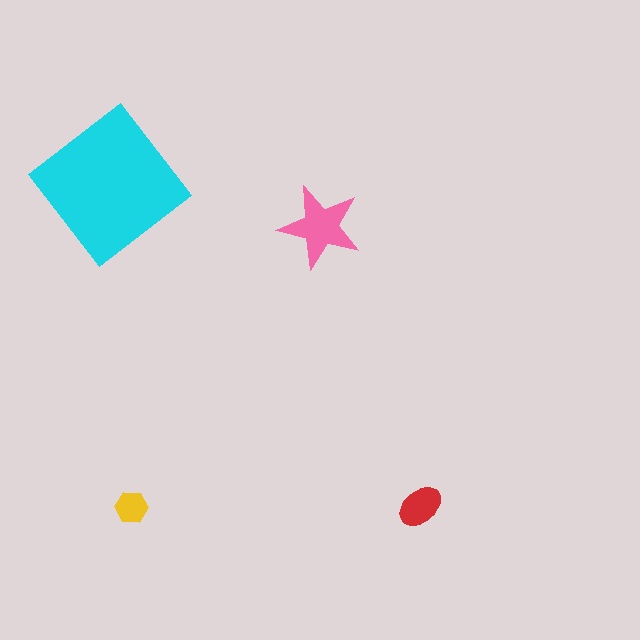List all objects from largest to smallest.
The cyan diamond, the pink star, the red ellipse, the yellow hexagon.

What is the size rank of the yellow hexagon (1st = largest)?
4th.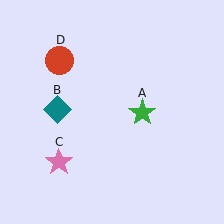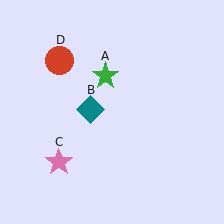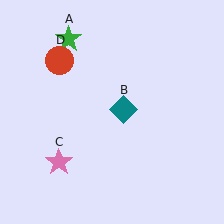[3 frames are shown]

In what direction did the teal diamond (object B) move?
The teal diamond (object B) moved right.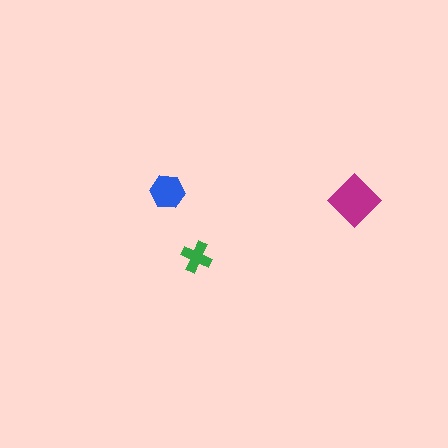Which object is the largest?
The magenta diamond.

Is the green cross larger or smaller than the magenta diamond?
Smaller.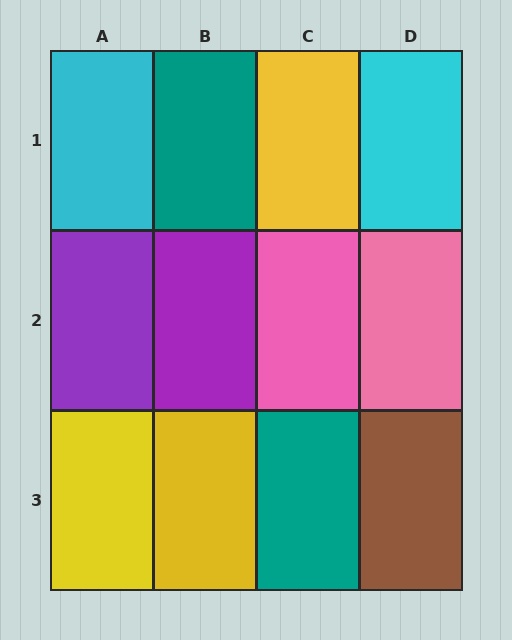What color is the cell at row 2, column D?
Pink.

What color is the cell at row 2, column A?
Purple.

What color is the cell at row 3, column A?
Yellow.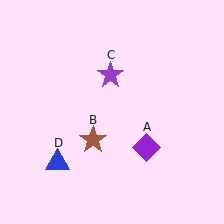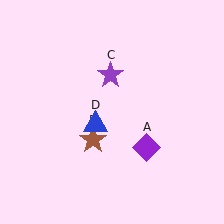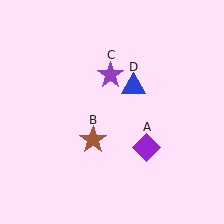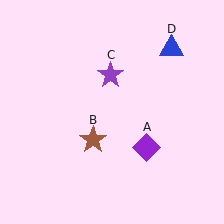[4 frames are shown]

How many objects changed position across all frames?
1 object changed position: blue triangle (object D).